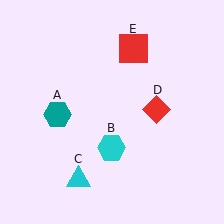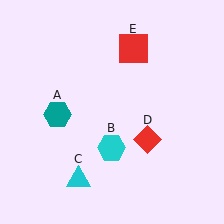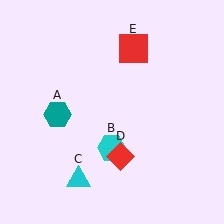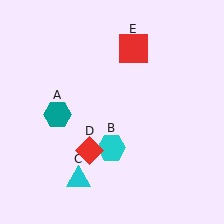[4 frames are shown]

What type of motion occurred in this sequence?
The red diamond (object D) rotated clockwise around the center of the scene.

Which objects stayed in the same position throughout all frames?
Teal hexagon (object A) and cyan hexagon (object B) and cyan triangle (object C) and red square (object E) remained stationary.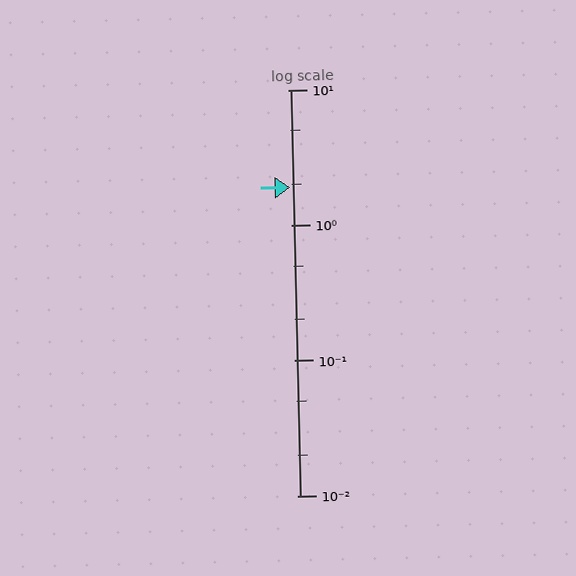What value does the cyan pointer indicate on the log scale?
The pointer indicates approximately 1.9.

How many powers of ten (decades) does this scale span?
The scale spans 3 decades, from 0.01 to 10.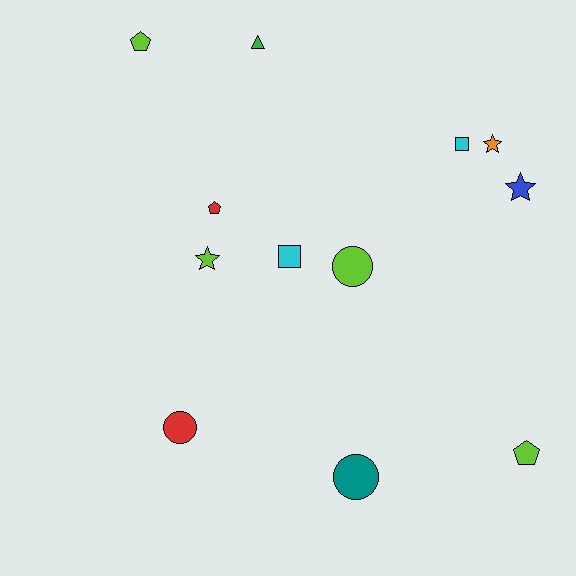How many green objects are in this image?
There is 1 green object.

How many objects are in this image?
There are 12 objects.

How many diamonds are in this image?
There are no diamonds.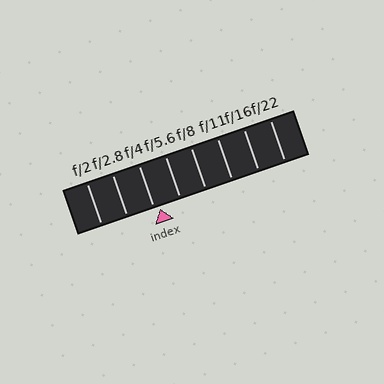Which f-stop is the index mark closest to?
The index mark is closest to f/4.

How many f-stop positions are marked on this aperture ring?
There are 8 f-stop positions marked.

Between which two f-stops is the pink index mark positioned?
The index mark is between f/4 and f/5.6.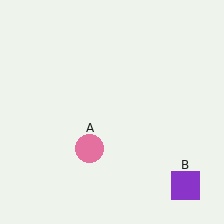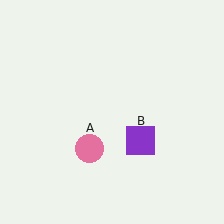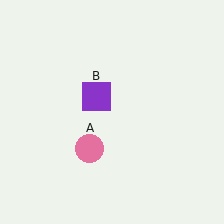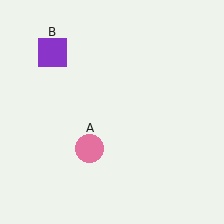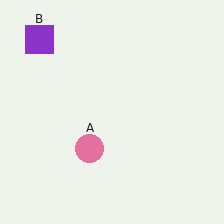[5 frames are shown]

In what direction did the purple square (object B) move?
The purple square (object B) moved up and to the left.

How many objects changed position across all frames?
1 object changed position: purple square (object B).